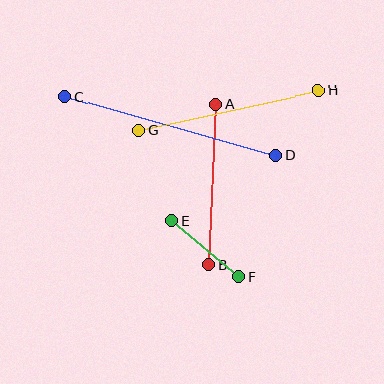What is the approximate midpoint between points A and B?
The midpoint is at approximately (212, 184) pixels.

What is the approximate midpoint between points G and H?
The midpoint is at approximately (228, 111) pixels.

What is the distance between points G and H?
The distance is approximately 184 pixels.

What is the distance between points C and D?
The distance is approximately 219 pixels.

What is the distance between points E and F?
The distance is approximately 87 pixels.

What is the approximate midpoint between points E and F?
The midpoint is at approximately (205, 249) pixels.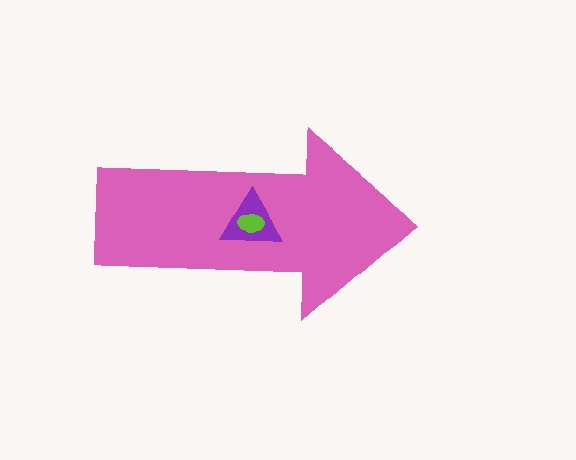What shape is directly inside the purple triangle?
The lime ellipse.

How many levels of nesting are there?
3.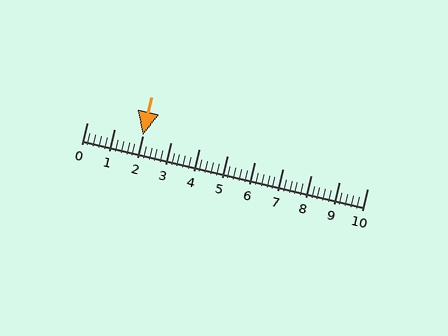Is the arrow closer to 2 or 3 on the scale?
The arrow is closer to 2.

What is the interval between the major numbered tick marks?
The major tick marks are spaced 1 units apart.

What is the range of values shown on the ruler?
The ruler shows values from 0 to 10.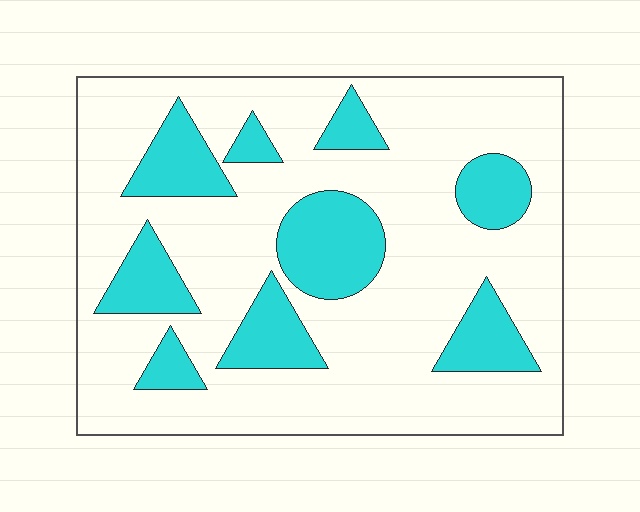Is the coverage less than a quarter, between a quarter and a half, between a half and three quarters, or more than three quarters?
Less than a quarter.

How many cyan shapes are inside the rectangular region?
9.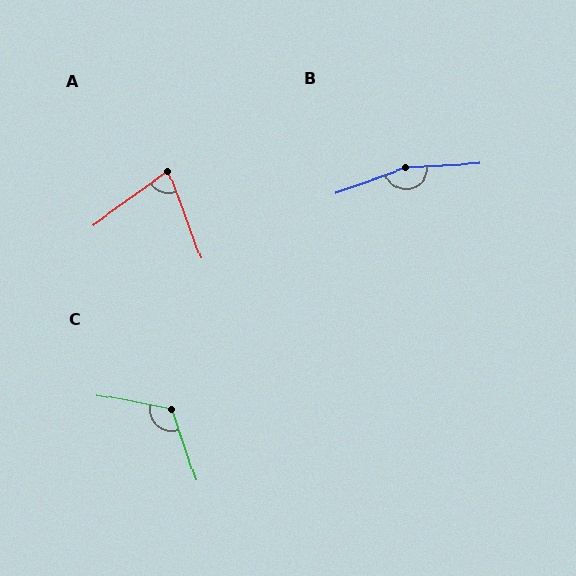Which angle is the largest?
B, at approximately 164 degrees.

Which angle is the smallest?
A, at approximately 75 degrees.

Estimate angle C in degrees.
Approximately 120 degrees.